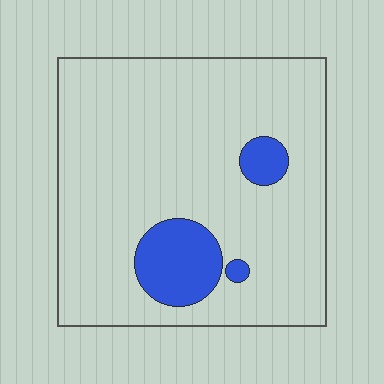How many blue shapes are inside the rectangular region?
3.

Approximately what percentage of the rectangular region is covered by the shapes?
Approximately 10%.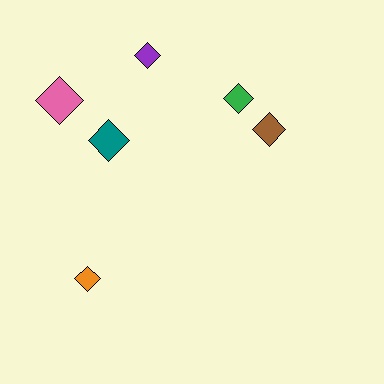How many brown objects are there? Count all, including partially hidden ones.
There is 1 brown object.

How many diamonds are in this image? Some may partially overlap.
There are 6 diamonds.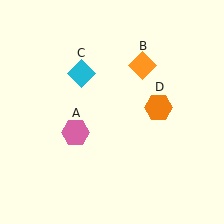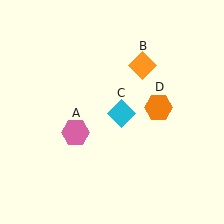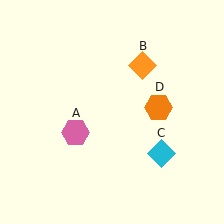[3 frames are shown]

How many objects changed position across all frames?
1 object changed position: cyan diamond (object C).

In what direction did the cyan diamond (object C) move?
The cyan diamond (object C) moved down and to the right.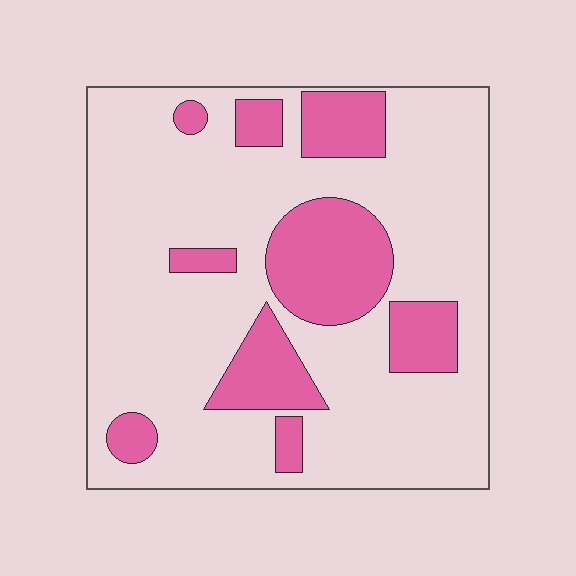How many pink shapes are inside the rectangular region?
9.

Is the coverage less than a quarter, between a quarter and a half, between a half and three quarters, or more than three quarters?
Less than a quarter.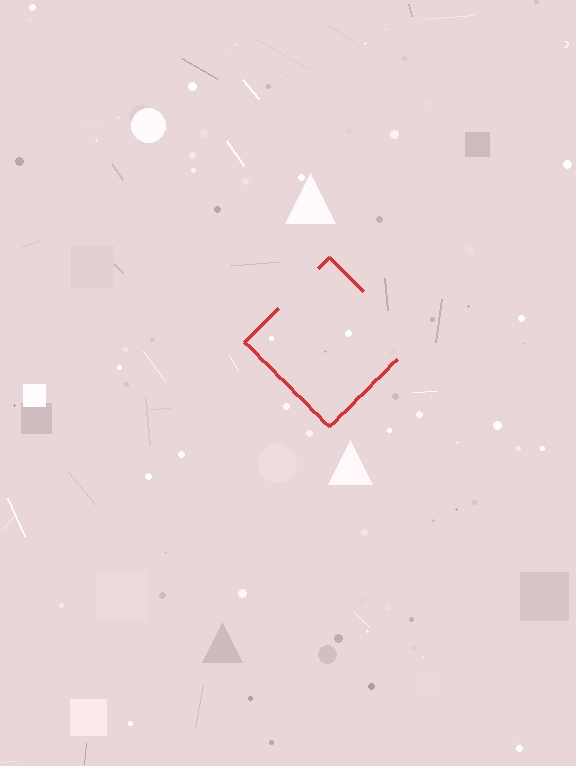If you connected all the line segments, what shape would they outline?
They would outline a diamond.